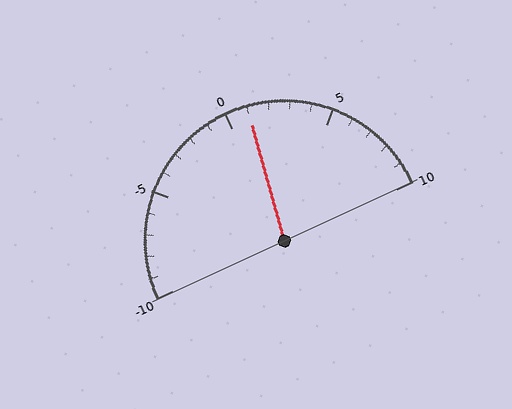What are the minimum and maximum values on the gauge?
The gauge ranges from -10 to 10.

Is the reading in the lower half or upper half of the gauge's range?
The reading is in the upper half of the range (-10 to 10).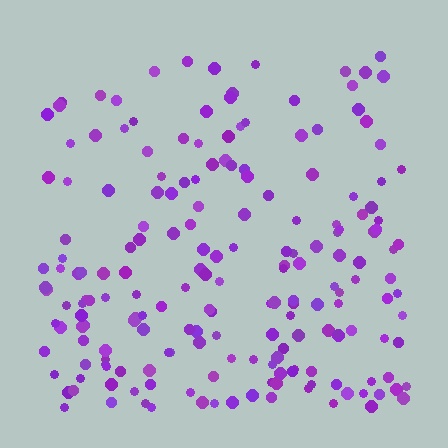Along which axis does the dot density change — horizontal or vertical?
Vertical.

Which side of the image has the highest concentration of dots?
The bottom.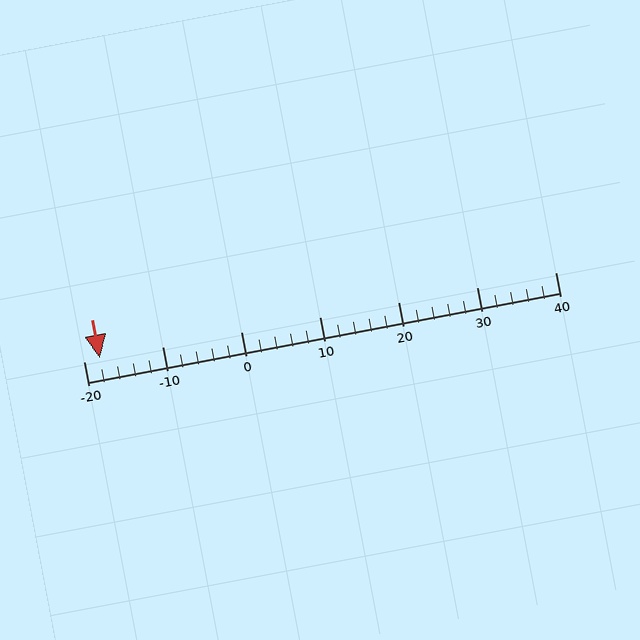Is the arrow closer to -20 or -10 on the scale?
The arrow is closer to -20.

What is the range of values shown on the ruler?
The ruler shows values from -20 to 40.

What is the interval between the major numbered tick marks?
The major tick marks are spaced 10 units apart.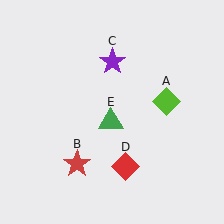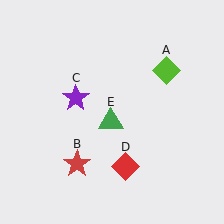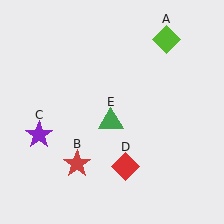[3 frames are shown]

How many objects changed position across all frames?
2 objects changed position: lime diamond (object A), purple star (object C).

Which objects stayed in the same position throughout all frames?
Red star (object B) and red diamond (object D) and green triangle (object E) remained stationary.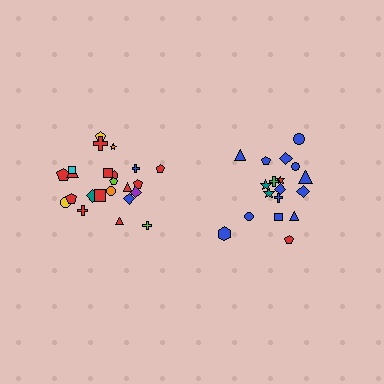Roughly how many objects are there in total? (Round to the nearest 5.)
Roughly 45 objects in total.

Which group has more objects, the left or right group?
The left group.